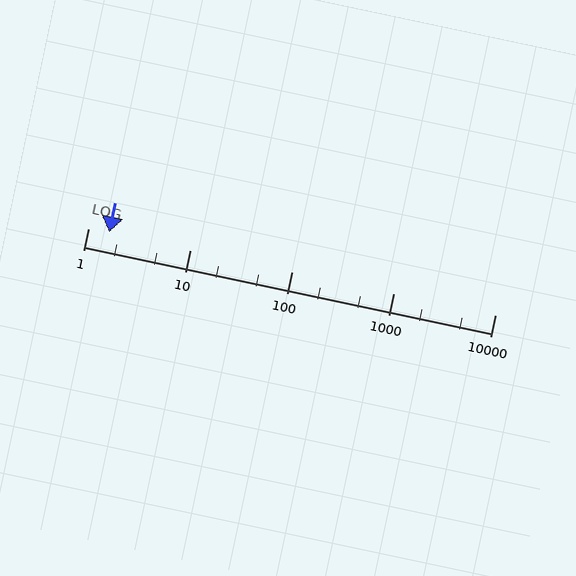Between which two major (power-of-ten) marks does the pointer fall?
The pointer is between 1 and 10.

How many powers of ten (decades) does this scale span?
The scale spans 4 decades, from 1 to 10000.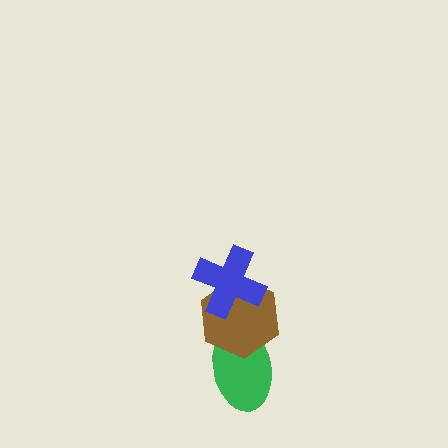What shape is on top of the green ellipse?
The brown hexagon is on top of the green ellipse.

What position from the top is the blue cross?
The blue cross is 1st from the top.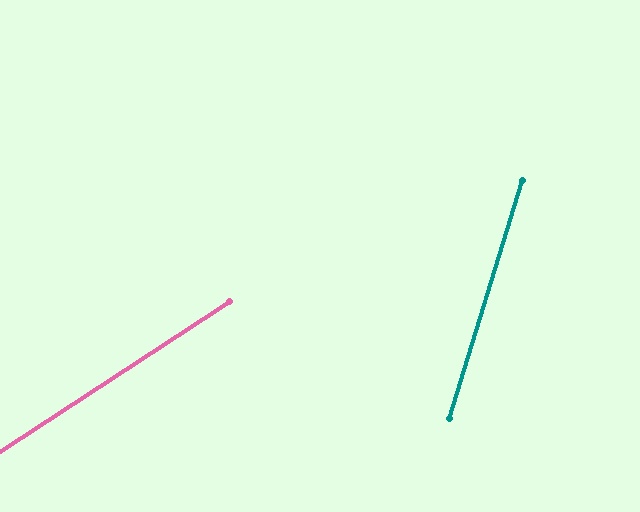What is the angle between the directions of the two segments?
Approximately 40 degrees.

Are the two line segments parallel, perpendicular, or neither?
Neither parallel nor perpendicular — they differ by about 40°.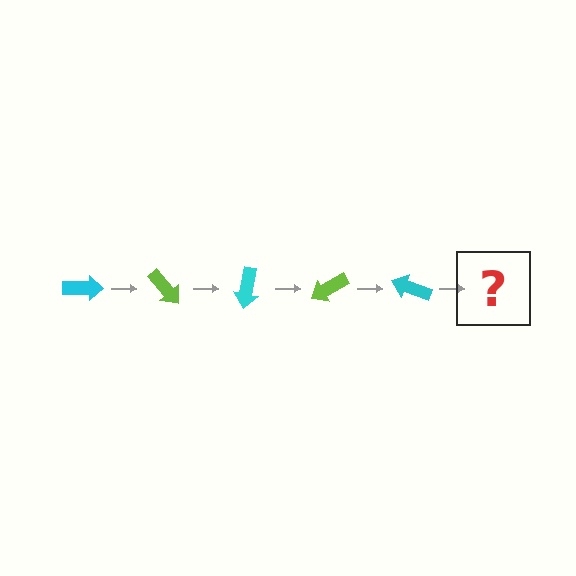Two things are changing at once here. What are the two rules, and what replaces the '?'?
The two rules are that it rotates 50 degrees each step and the color cycles through cyan and lime. The '?' should be a lime arrow, rotated 250 degrees from the start.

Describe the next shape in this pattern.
It should be a lime arrow, rotated 250 degrees from the start.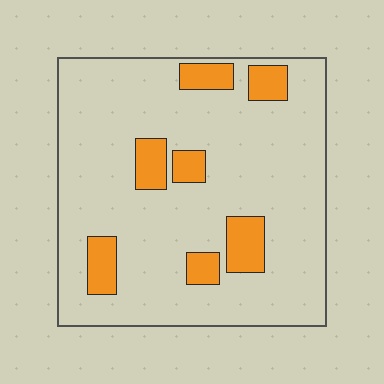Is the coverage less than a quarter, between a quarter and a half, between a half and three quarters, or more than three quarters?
Less than a quarter.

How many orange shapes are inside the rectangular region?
7.